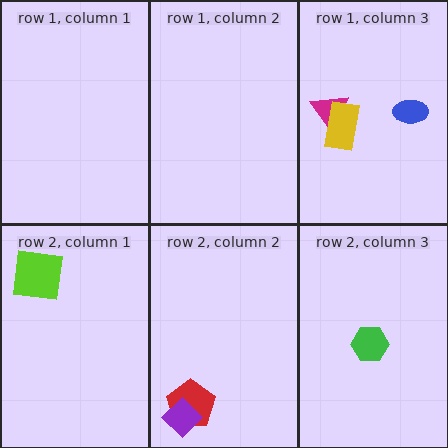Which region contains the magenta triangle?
The row 1, column 3 region.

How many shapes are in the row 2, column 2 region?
2.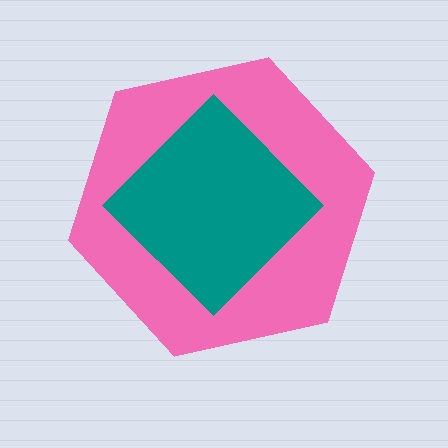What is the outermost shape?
The pink hexagon.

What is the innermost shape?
The teal diamond.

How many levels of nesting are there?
2.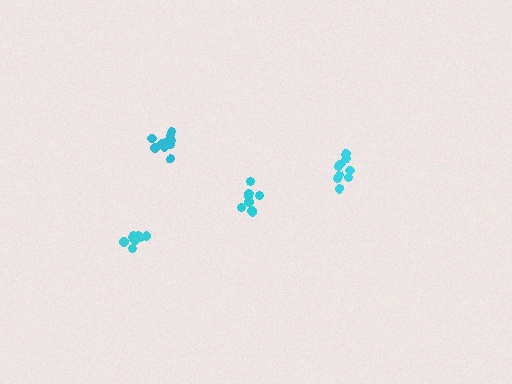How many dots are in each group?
Group 1: 9 dots, Group 2: 12 dots, Group 3: 8 dots, Group 4: 9 dots (38 total).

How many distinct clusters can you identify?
There are 4 distinct clusters.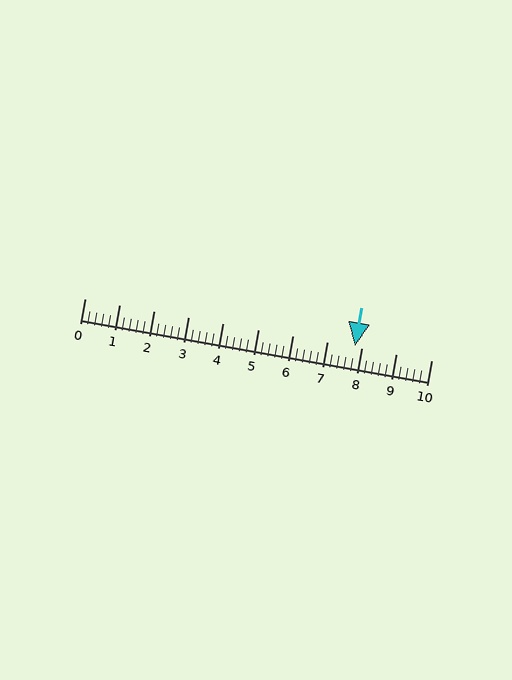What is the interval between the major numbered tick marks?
The major tick marks are spaced 1 units apart.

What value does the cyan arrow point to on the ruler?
The cyan arrow points to approximately 7.8.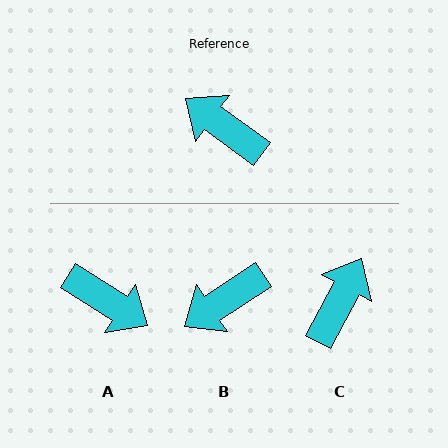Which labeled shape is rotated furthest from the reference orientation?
A, about 176 degrees away.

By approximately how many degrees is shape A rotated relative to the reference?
Approximately 176 degrees clockwise.